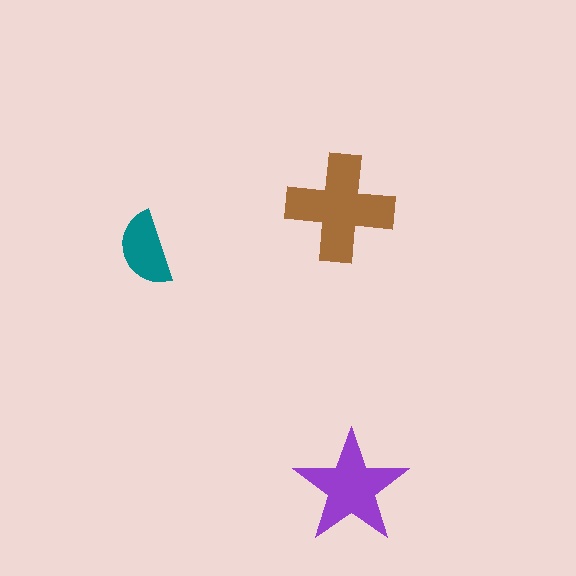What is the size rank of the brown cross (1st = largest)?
1st.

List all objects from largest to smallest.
The brown cross, the purple star, the teal semicircle.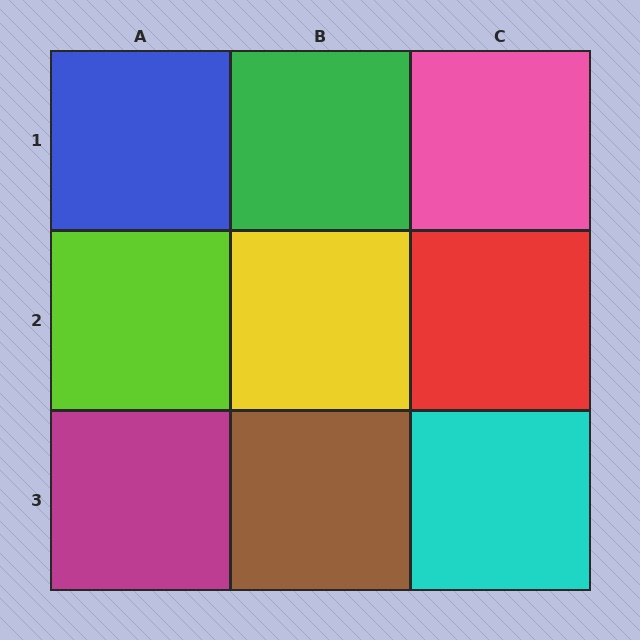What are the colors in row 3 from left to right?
Magenta, brown, cyan.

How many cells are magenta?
1 cell is magenta.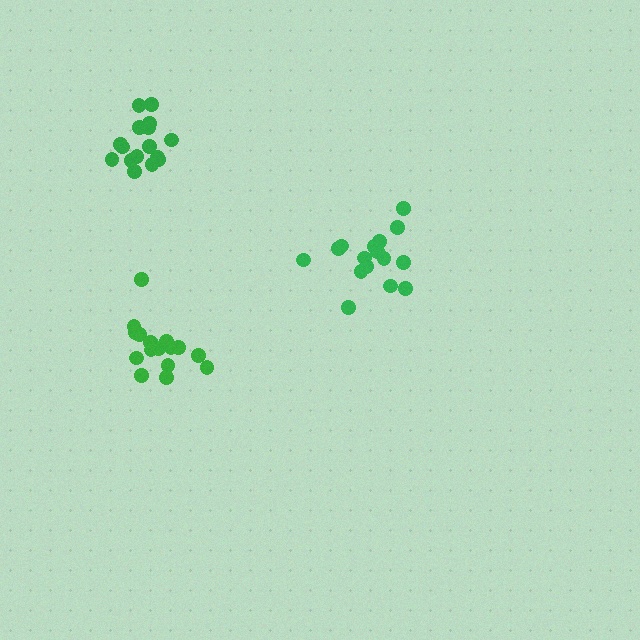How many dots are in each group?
Group 1: 17 dots, Group 2: 16 dots, Group 3: 16 dots (49 total).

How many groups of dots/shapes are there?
There are 3 groups.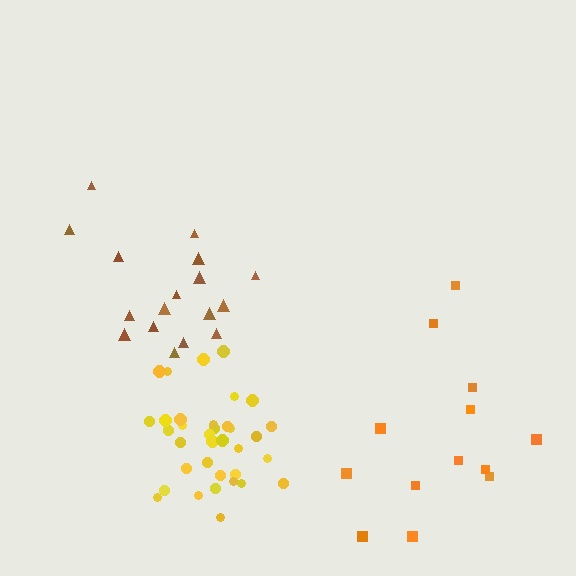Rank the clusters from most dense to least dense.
yellow, brown, orange.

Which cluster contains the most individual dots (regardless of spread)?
Yellow (35).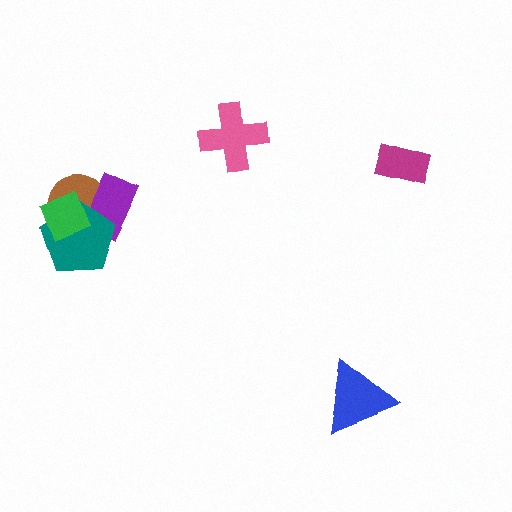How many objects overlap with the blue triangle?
0 objects overlap with the blue triangle.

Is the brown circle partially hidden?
Yes, it is partially covered by another shape.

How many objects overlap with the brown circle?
3 objects overlap with the brown circle.